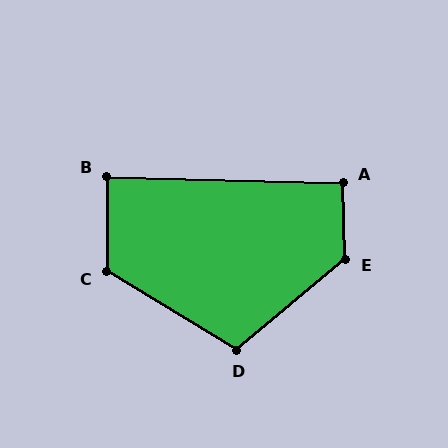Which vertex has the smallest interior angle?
B, at approximately 89 degrees.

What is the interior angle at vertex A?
Approximately 93 degrees (approximately right).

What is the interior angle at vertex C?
Approximately 121 degrees (obtuse).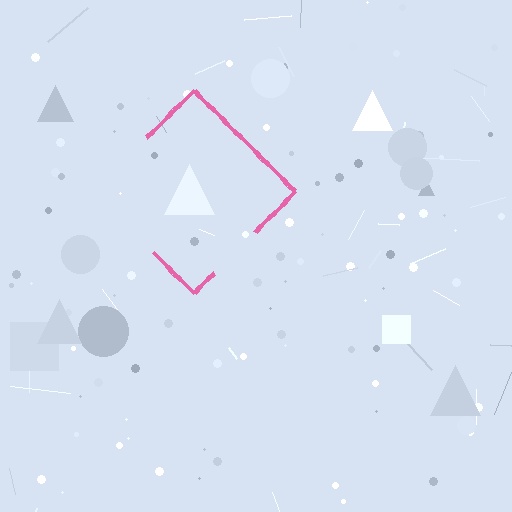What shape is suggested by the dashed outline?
The dashed outline suggests a diamond.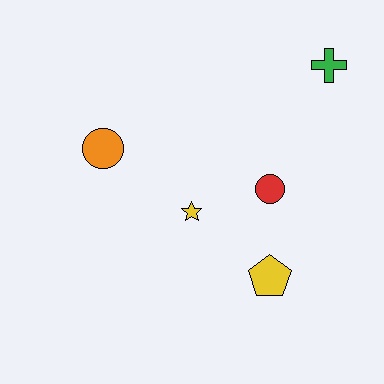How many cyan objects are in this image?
There are no cyan objects.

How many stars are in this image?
There is 1 star.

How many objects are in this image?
There are 5 objects.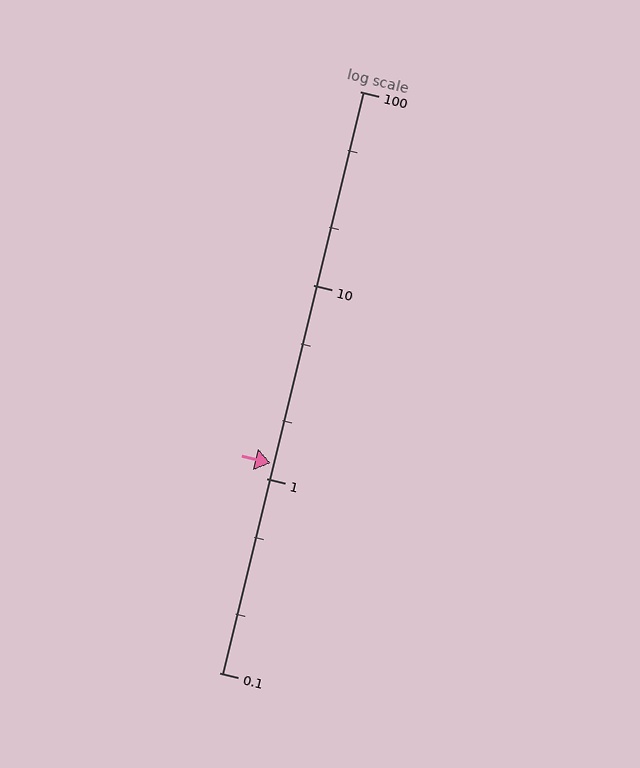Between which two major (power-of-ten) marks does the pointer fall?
The pointer is between 1 and 10.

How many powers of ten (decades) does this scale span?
The scale spans 3 decades, from 0.1 to 100.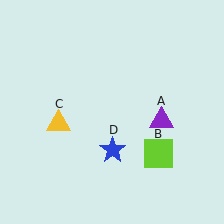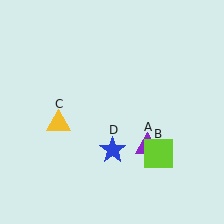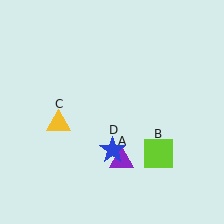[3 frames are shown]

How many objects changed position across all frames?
1 object changed position: purple triangle (object A).